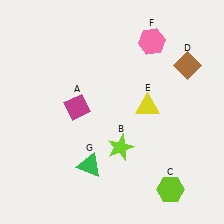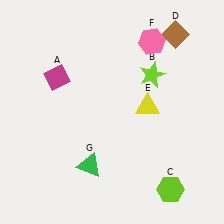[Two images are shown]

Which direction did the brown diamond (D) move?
The brown diamond (D) moved up.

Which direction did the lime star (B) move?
The lime star (B) moved up.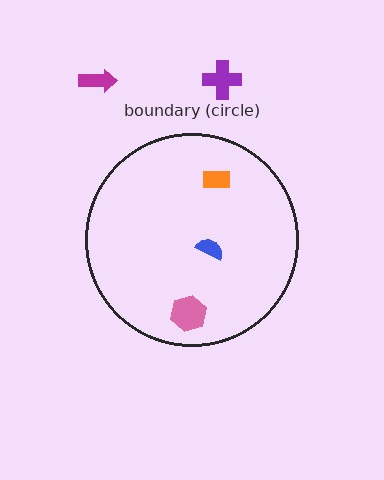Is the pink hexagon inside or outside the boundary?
Inside.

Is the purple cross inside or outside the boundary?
Outside.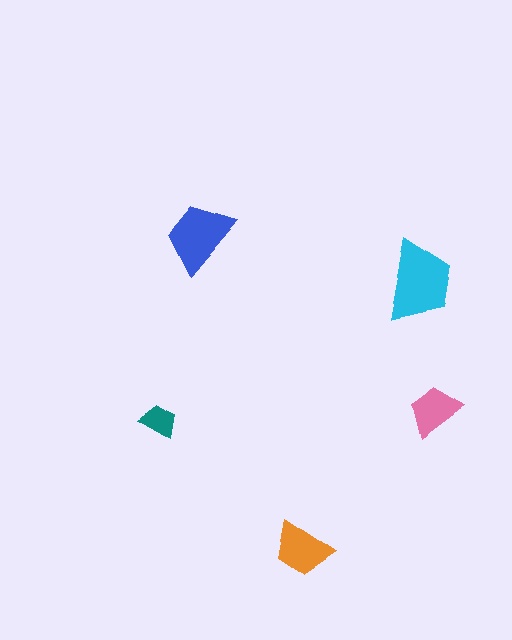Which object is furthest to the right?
The pink trapezoid is rightmost.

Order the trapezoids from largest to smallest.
the cyan one, the blue one, the orange one, the pink one, the teal one.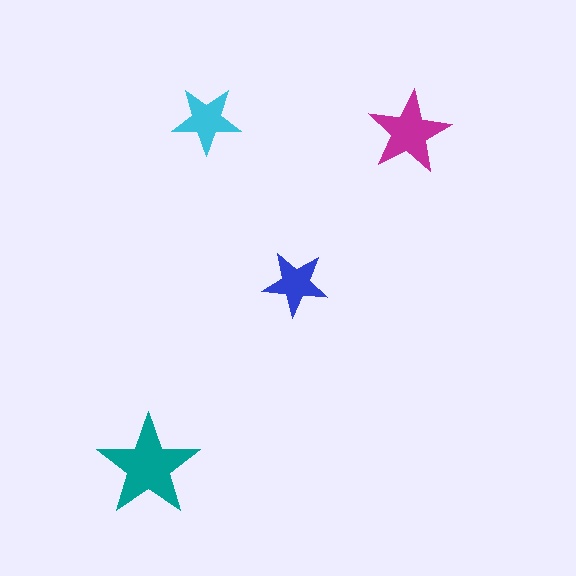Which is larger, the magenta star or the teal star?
The teal one.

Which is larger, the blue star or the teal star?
The teal one.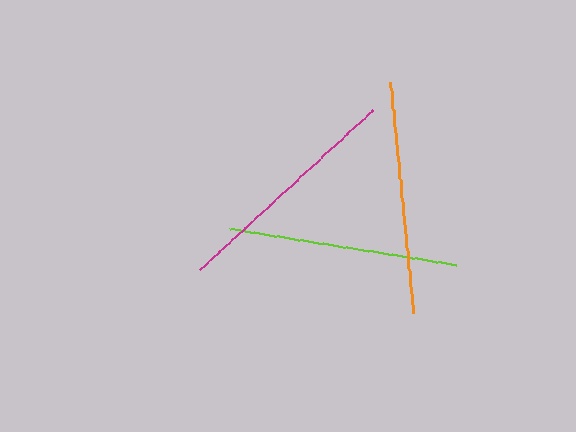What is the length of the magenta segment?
The magenta segment is approximately 236 pixels long.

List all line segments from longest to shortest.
From longest to shortest: magenta, orange, lime.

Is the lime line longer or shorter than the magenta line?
The magenta line is longer than the lime line.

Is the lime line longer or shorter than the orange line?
The orange line is longer than the lime line.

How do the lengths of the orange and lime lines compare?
The orange and lime lines are approximately the same length.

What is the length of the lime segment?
The lime segment is approximately 230 pixels long.